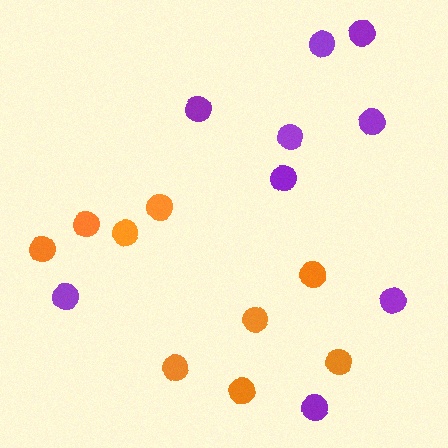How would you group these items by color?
There are 2 groups: one group of purple circles (9) and one group of orange circles (9).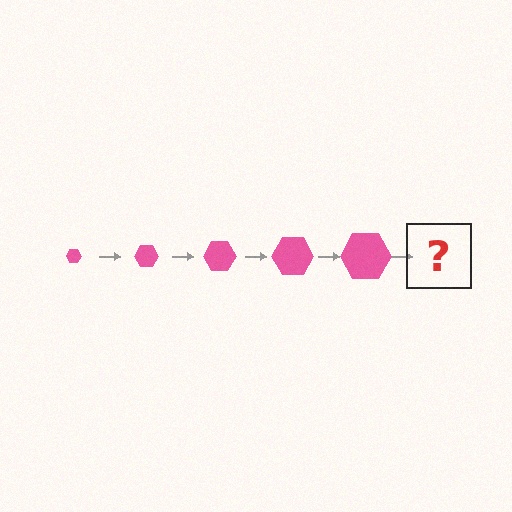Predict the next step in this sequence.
The next step is a pink hexagon, larger than the previous one.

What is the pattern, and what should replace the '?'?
The pattern is that the hexagon gets progressively larger each step. The '?' should be a pink hexagon, larger than the previous one.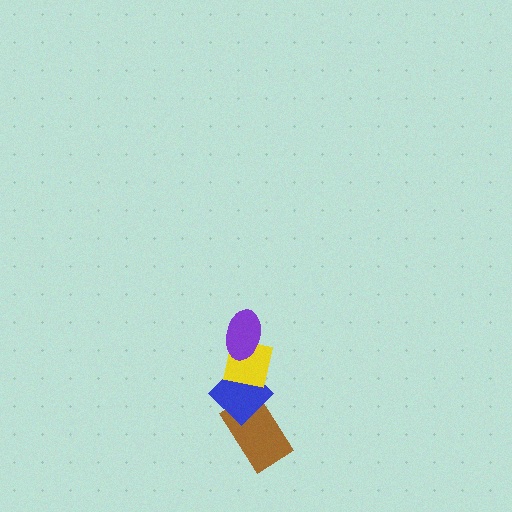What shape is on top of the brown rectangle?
The blue diamond is on top of the brown rectangle.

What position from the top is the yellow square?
The yellow square is 2nd from the top.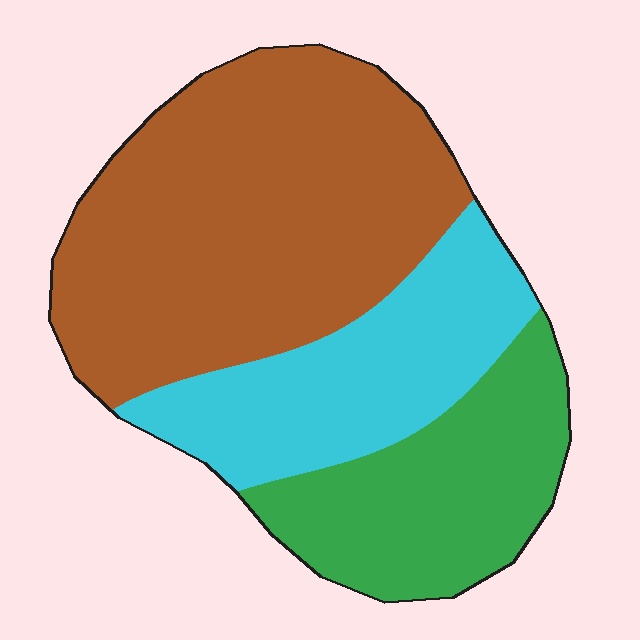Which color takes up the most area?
Brown, at roughly 50%.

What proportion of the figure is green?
Green takes up about one quarter (1/4) of the figure.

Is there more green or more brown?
Brown.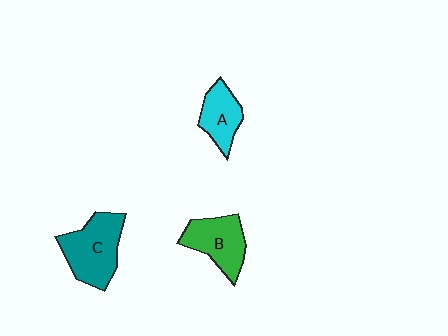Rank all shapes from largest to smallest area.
From largest to smallest: C (teal), B (green), A (cyan).